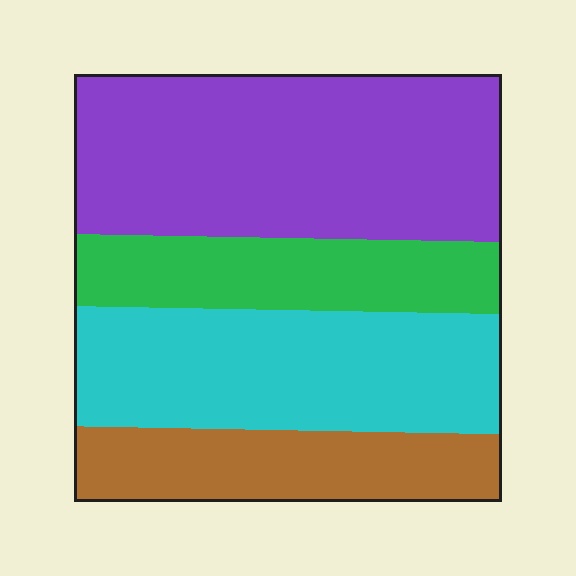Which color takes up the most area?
Purple, at roughly 40%.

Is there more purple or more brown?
Purple.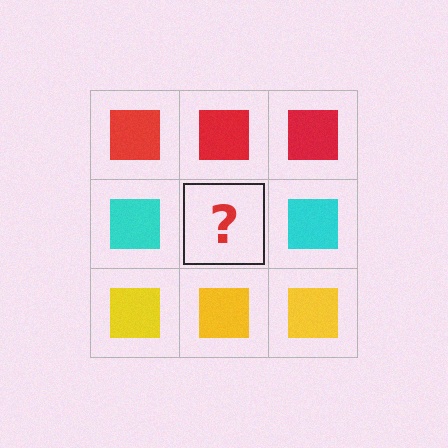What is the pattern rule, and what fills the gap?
The rule is that each row has a consistent color. The gap should be filled with a cyan square.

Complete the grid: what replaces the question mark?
The question mark should be replaced with a cyan square.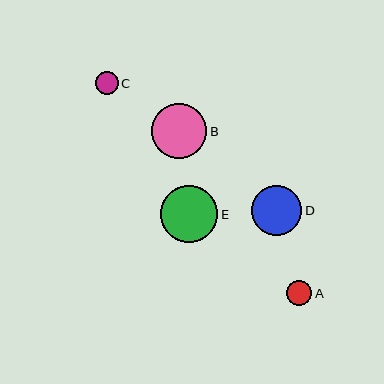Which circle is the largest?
Circle E is the largest with a size of approximately 57 pixels.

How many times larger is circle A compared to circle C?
Circle A is approximately 1.1 times the size of circle C.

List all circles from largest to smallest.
From largest to smallest: E, B, D, A, C.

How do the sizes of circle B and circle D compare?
Circle B and circle D are approximately the same size.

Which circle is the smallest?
Circle C is the smallest with a size of approximately 22 pixels.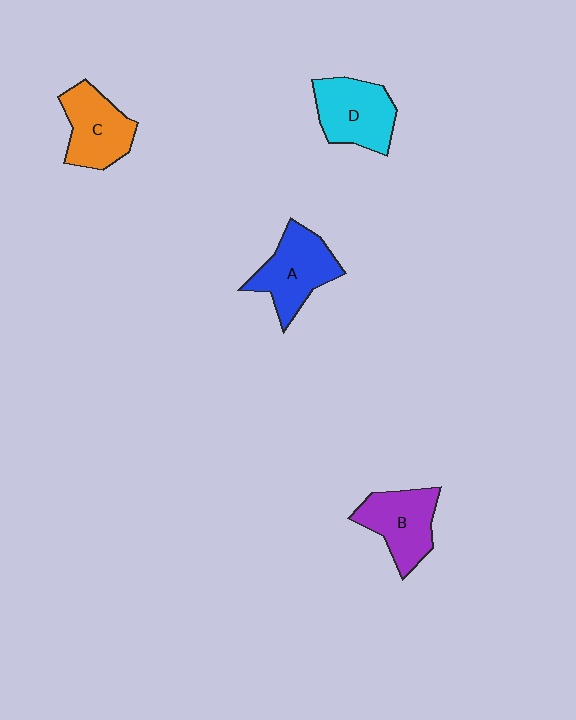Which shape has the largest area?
Shape A (blue).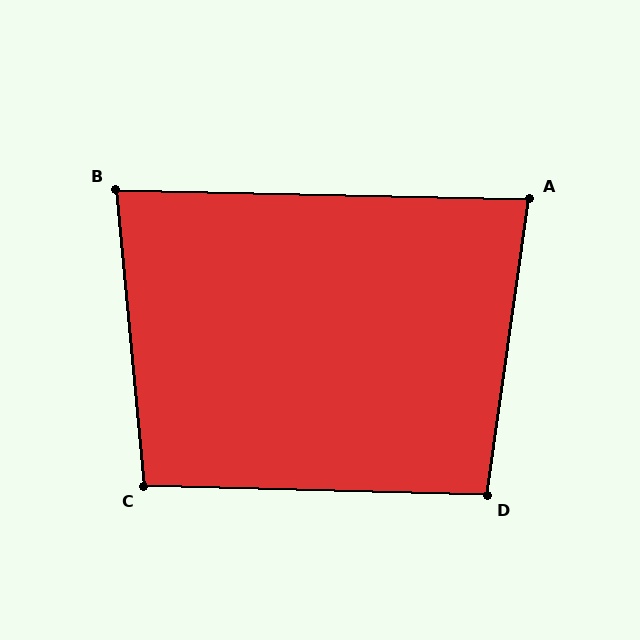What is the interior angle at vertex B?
Approximately 83 degrees (acute).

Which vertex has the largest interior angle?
C, at approximately 97 degrees.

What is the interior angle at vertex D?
Approximately 97 degrees (obtuse).